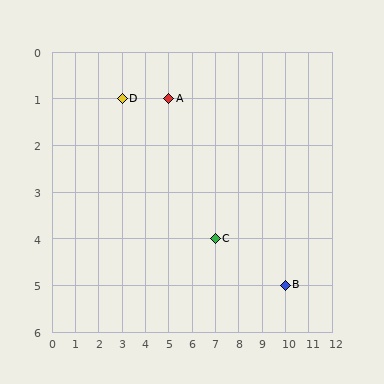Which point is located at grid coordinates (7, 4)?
Point C is at (7, 4).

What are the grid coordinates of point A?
Point A is at grid coordinates (5, 1).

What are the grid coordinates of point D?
Point D is at grid coordinates (3, 1).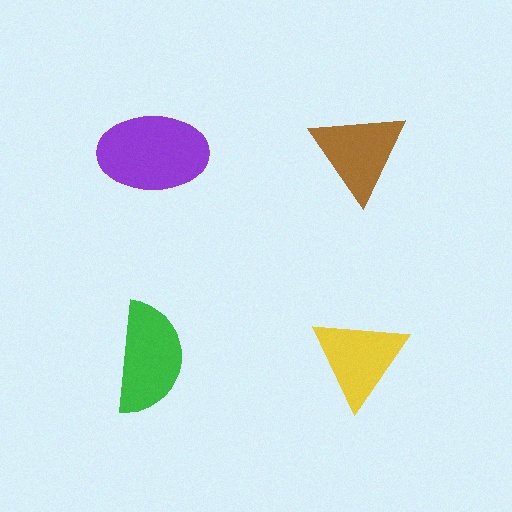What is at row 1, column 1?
A purple ellipse.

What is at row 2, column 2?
A yellow triangle.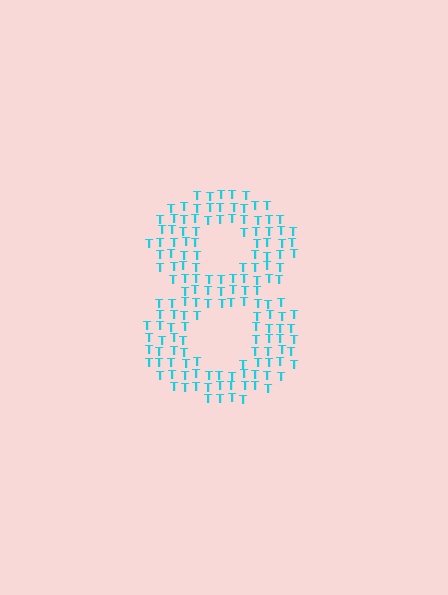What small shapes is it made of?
It is made of small letter T's.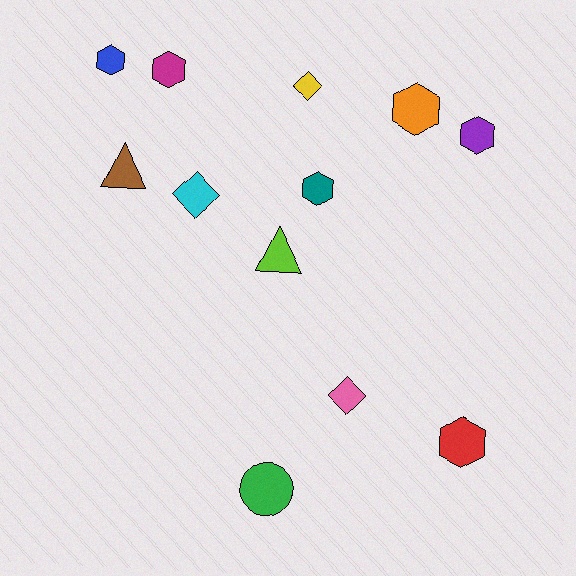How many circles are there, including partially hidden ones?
There is 1 circle.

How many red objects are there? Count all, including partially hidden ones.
There is 1 red object.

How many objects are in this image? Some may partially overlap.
There are 12 objects.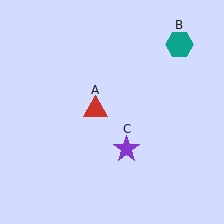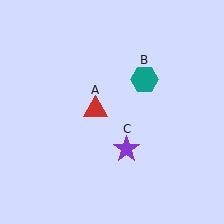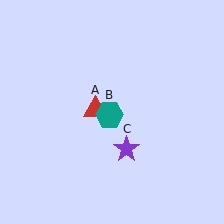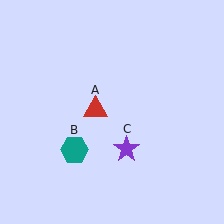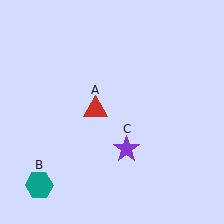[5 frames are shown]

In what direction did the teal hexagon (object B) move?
The teal hexagon (object B) moved down and to the left.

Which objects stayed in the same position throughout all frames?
Red triangle (object A) and purple star (object C) remained stationary.